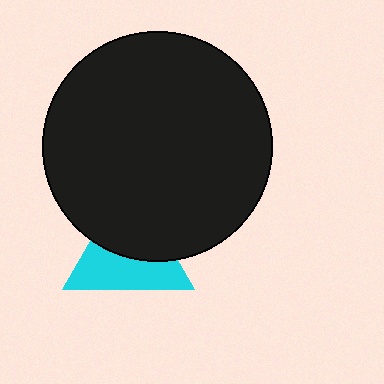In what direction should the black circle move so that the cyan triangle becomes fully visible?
The black circle should move up. That is the shortest direction to clear the overlap and leave the cyan triangle fully visible.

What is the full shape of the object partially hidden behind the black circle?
The partially hidden object is a cyan triangle.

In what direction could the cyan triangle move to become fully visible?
The cyan triangle could move down. That would shift it out from behind the black circle entirely.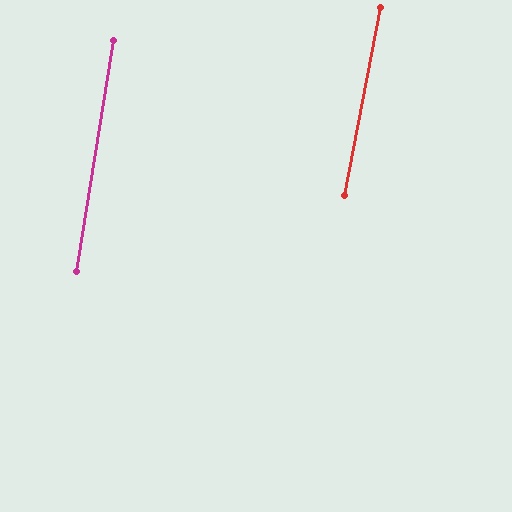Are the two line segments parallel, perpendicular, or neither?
Parallel — their directions differ by only 2.0°.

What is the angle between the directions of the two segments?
Approximately 2 degrees.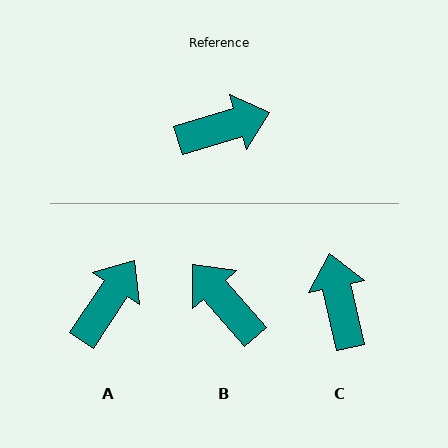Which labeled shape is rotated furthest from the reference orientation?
B, about 114 degrees away.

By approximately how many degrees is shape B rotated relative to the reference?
Approximately 114 degrees counter-clockwise.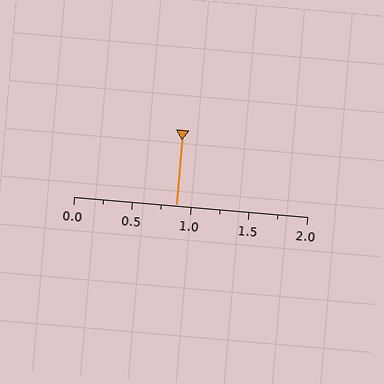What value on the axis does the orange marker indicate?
The marker indicates approximately 0.88.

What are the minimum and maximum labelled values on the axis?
The axis runs from 0.0 to 2.0.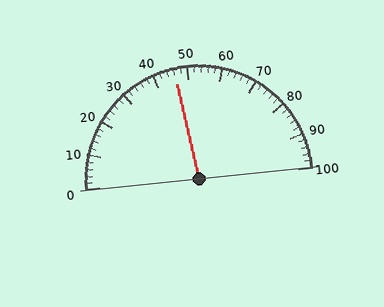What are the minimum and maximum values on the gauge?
The gauge ranges from 0 to 100.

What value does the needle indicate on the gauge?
The needle indicates approximately 46.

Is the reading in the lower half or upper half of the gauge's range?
The reading is in the lower half of the range (0 to 100).